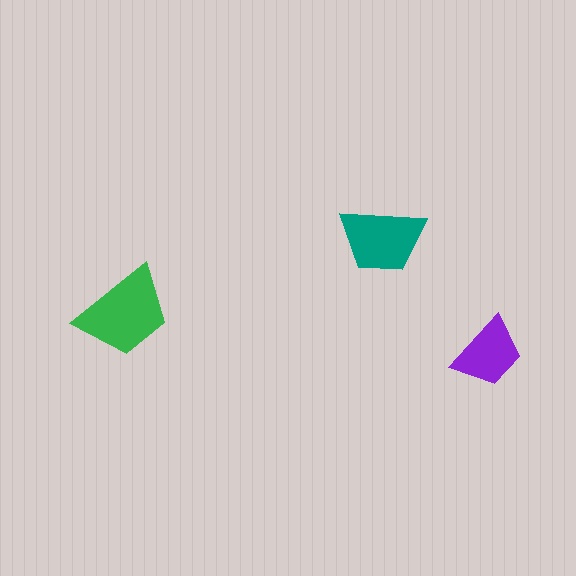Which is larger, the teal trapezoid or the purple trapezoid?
The teal one.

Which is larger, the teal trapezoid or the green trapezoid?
The green one.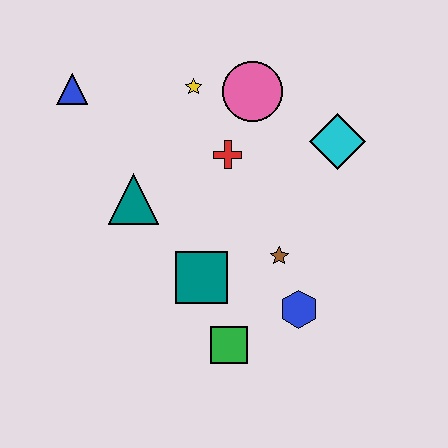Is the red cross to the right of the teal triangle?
Yes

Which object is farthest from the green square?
The blue triangle is farthest from the green square.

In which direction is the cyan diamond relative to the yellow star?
The cyan diamond is to the right of the yellow star.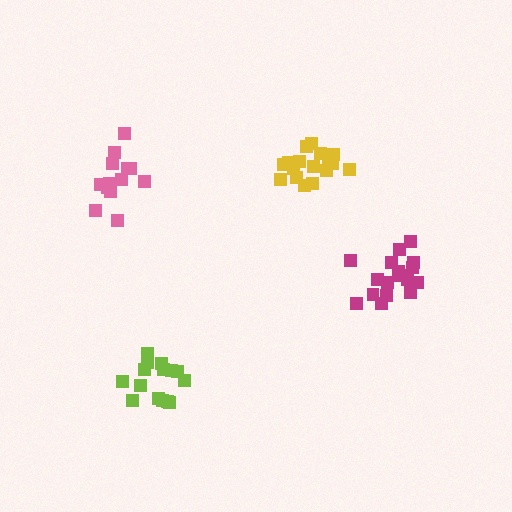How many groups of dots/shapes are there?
There are 4 groups.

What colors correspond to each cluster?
The clusters are colored: magenta, yellow, pink, lime.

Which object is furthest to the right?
The magenta cluster is rightmost.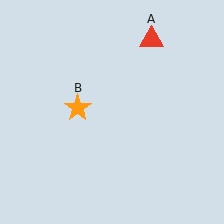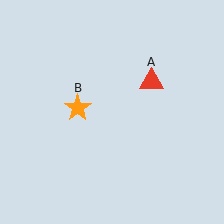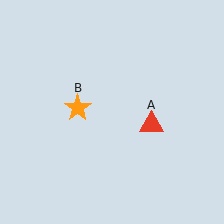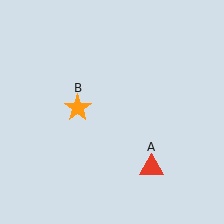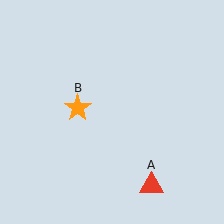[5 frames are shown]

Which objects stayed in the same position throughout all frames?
Orange star (object B) remained stationary.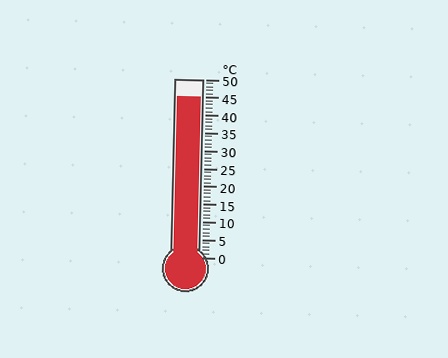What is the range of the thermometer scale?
The thermometer scale ranges from 0°C to 50°C.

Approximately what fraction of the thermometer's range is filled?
The thermometer is filled to approximately 90% of its range.